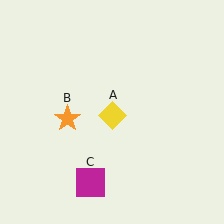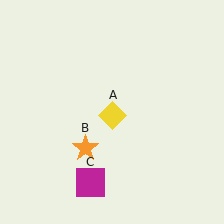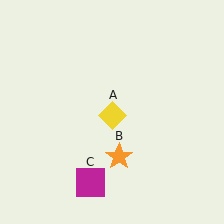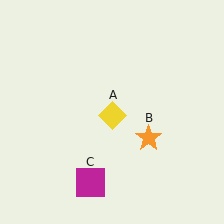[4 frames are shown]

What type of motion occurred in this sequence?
The orange star (object B) rotated counterclockwise around the center of the scene.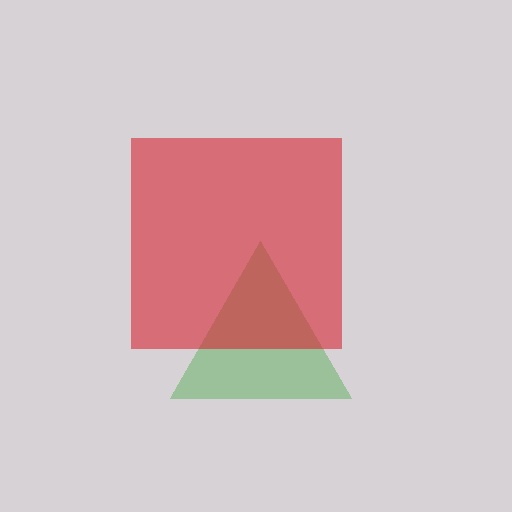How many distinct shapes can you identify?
There are 2 distinct shapes: a green triangle, a red square.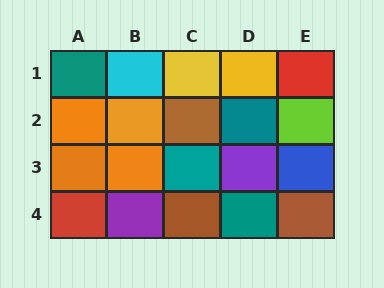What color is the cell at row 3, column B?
Orange.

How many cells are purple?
2 cells are purple.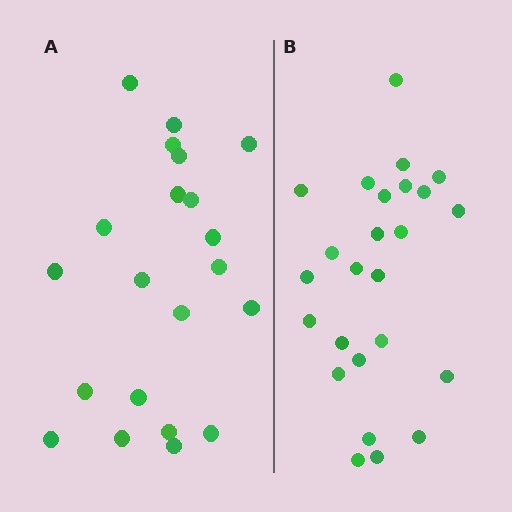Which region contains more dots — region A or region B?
Region B (the right region) has more dots.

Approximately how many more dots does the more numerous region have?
Region B has about 4 more dots than region A.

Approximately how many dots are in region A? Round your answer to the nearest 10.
About 20 dots. (The exact count is 21, which rounds to 20.)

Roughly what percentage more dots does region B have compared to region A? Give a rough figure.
About 20% more.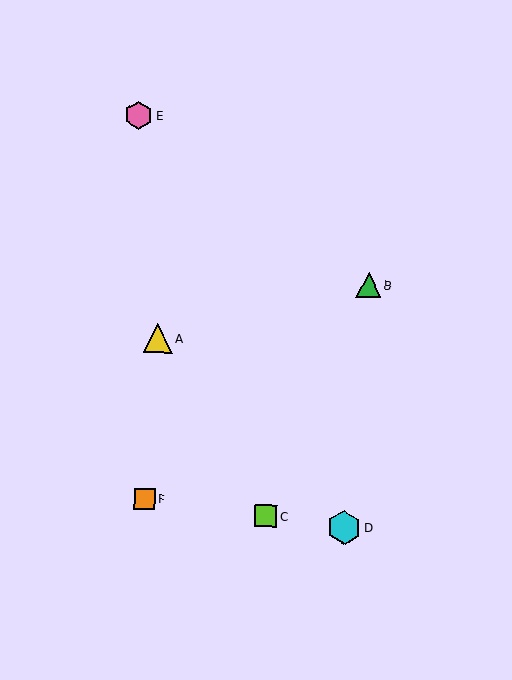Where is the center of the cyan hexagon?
The center of the cyan hexagon is at (344, 528).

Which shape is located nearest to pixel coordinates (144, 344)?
The yellow triangle (labeled A) at (158, 338) is nearest to that location.